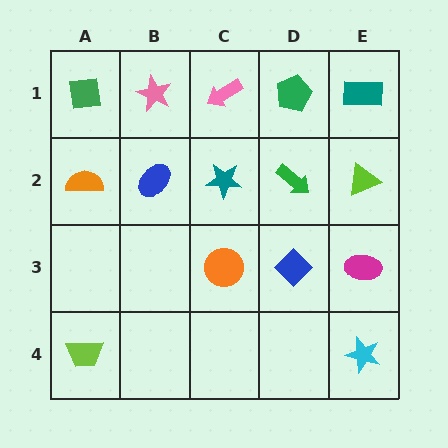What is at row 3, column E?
A magenta ellipse.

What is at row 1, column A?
A green square.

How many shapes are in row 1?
5 shapes.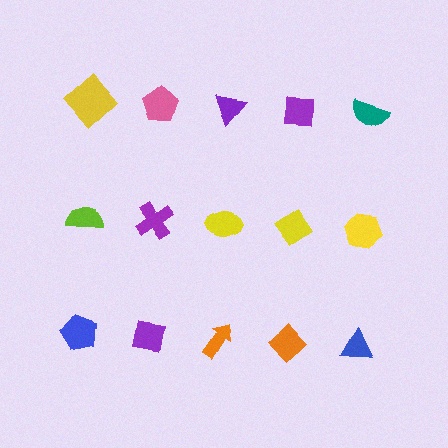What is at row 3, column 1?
A blue pentagon.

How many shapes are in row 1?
5 shapes.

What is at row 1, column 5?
A teal semicircle.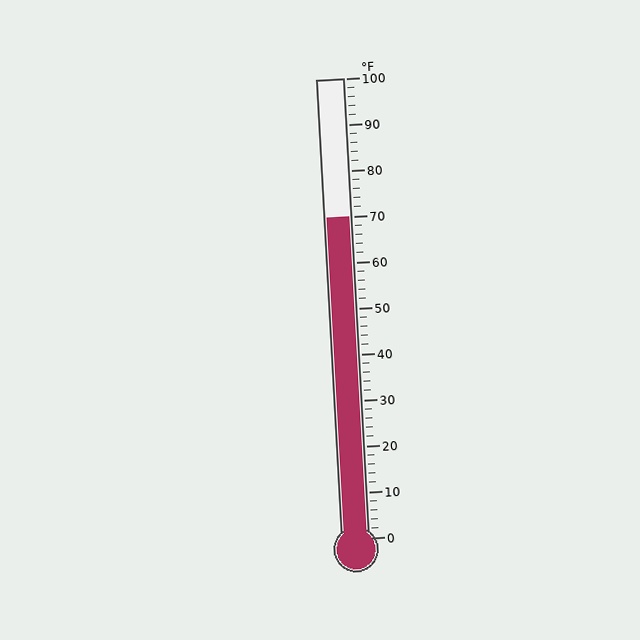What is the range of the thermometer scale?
The thermometer scale ranges from 0°F to 100°F.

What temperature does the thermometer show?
The thermometer shows approximately 70°F.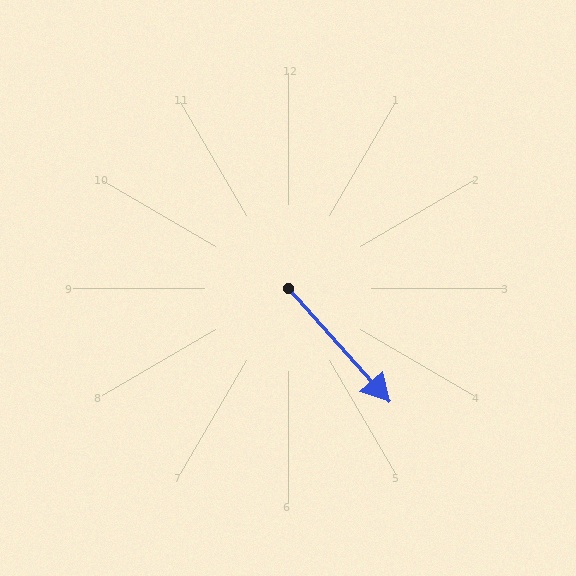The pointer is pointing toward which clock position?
Roughly 5 o'clock.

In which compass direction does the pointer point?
Southeast.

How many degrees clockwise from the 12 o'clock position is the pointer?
Approximately 138 degrees.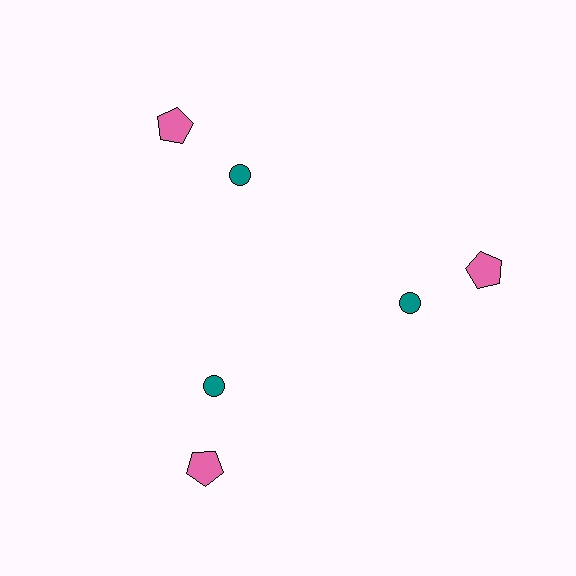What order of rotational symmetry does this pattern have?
This pattern has 3-fold rotational symmetry.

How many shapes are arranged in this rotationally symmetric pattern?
There are 6 shapes, arranged in 3 groups of 2.